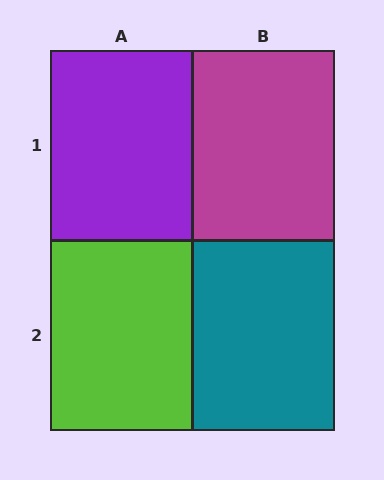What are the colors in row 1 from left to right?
Purple, magenta.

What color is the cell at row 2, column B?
Teal.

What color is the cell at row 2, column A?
Lime.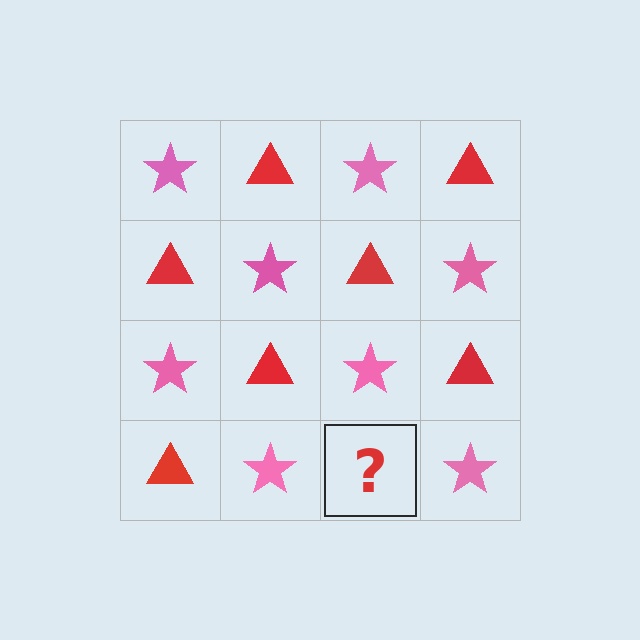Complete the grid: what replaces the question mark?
The question mark should be replaced with a red triangle.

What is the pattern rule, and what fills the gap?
The rule is that it alternates pink star and red triangle in a checkerboard pattern. The gap should be filled with a red triangle.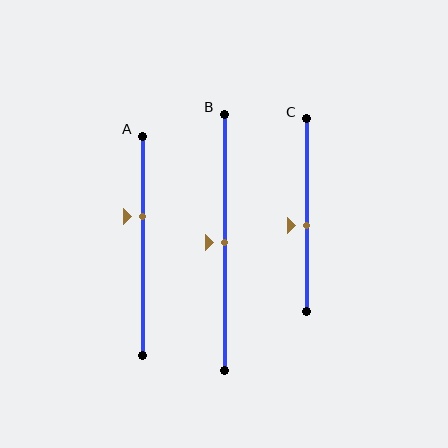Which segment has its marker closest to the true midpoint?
Segment B has its marker closest to the true midpoint.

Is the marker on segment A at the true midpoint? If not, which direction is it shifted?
No, the marker on segment A is shifted upward by about 14% of the segment length.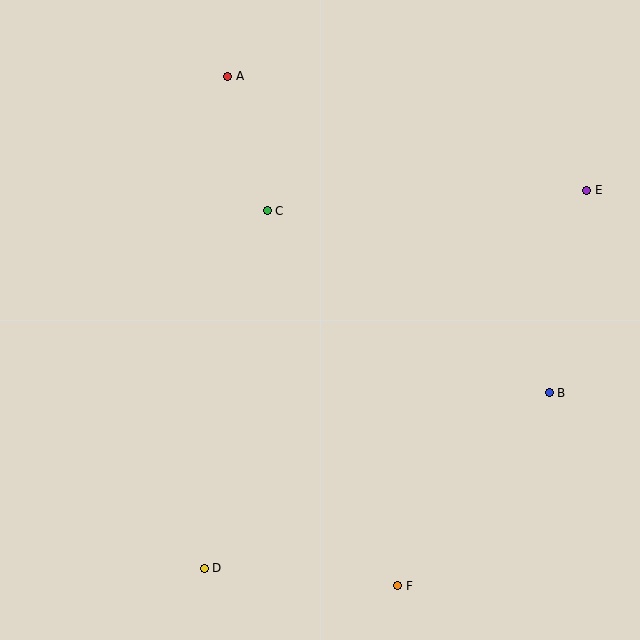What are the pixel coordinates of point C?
Point C is at (267, 211).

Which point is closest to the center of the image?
Point C at (267, 211) is closest to the center.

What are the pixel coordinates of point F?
Point F is at (398, 586).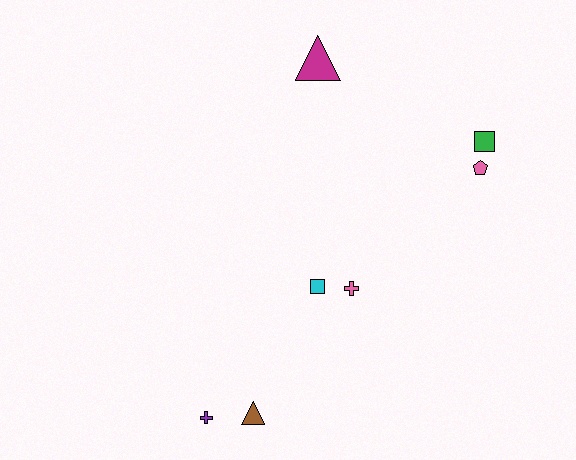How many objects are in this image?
There are 7 objects.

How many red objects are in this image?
There are no red objects.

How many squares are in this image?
There are 2 squares.